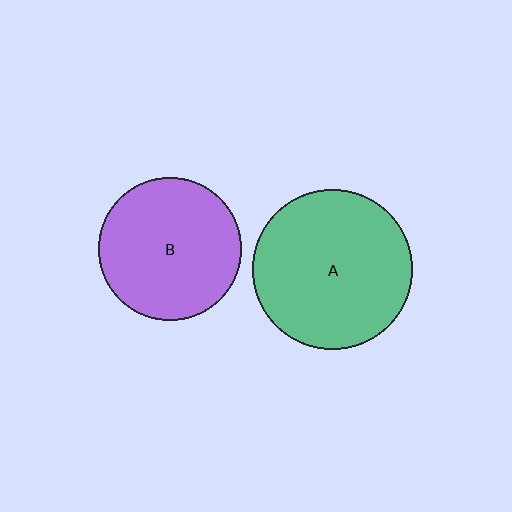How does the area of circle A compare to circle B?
Approximately 1.3 times.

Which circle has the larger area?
Circle A (green).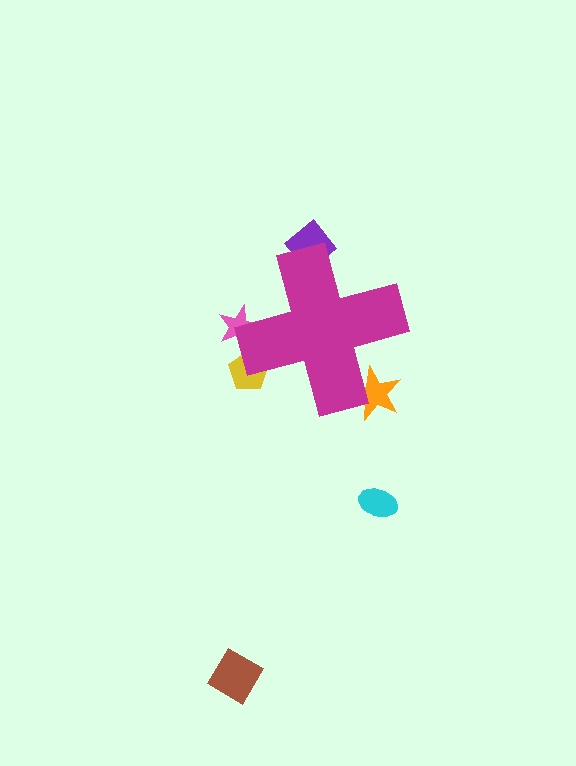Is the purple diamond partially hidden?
Yes, the purple diamond is partially hidden behind the magenta cross.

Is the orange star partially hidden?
Yes, the orange star is partially hidden behind the magenta cross.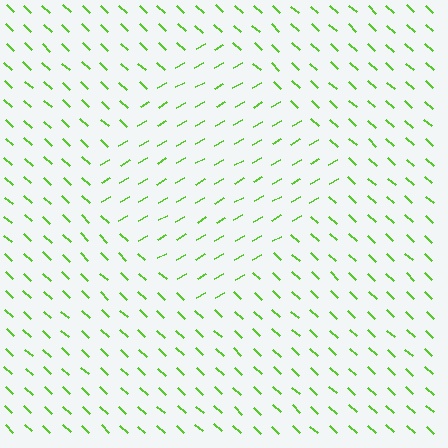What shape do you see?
I see a diamond.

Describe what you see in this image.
The image is filled with small lime line segments. A diamond region in the image has lines oriented differently from the surrounding lines, creating a visible texture boundary.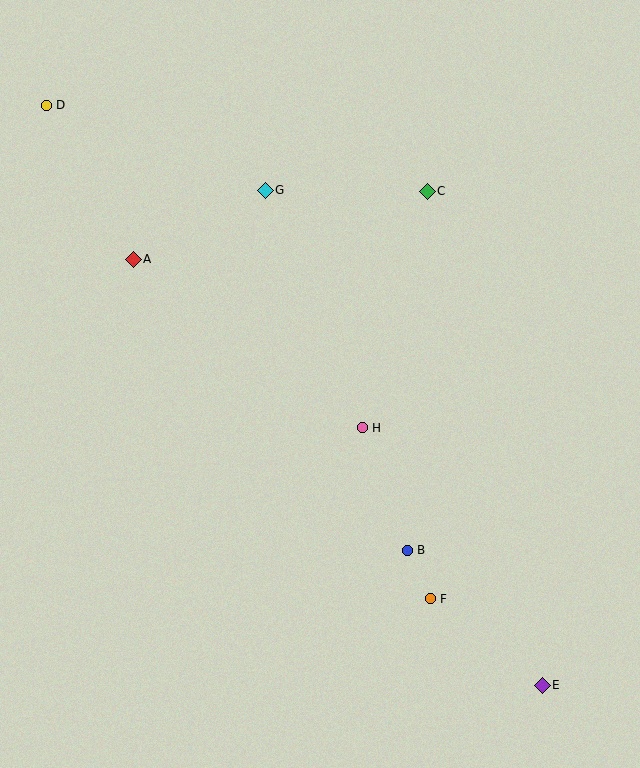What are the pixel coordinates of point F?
Point F is at (430, 599).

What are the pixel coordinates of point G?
Point G is at (265, 190).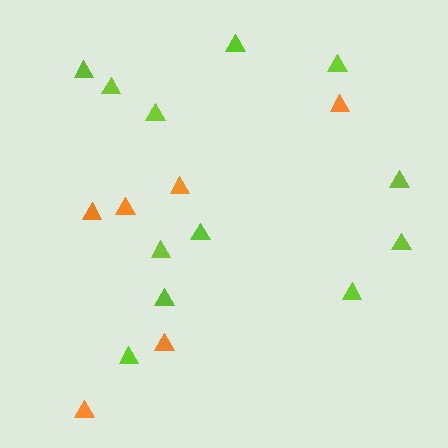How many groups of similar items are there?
There are 2 groups: one group of lime triangles (12) and one group of orange triangles (6).